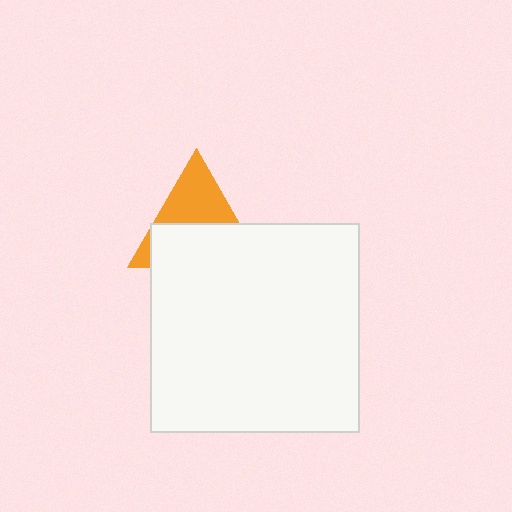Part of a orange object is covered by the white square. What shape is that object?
It is a triangle.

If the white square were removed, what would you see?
You would see the complete orange triangle.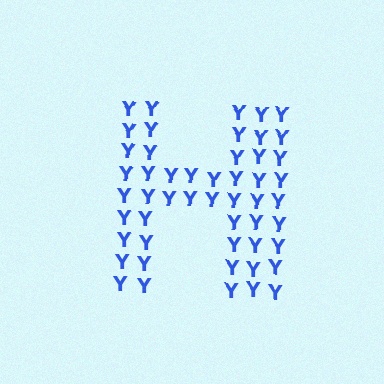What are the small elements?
The small elements are letter Y's.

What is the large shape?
The large shape is the letter H.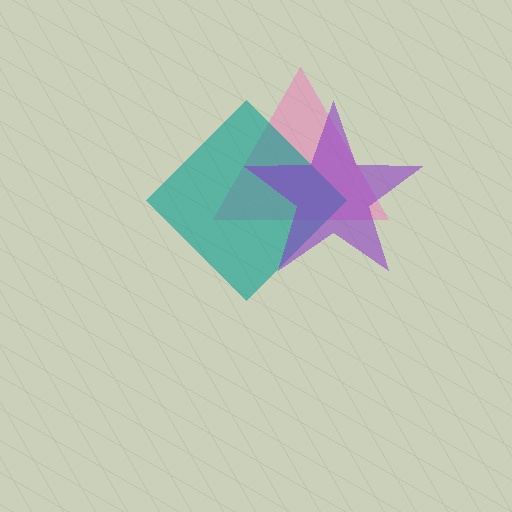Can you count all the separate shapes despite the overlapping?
Yes, there are 3 separate shapes.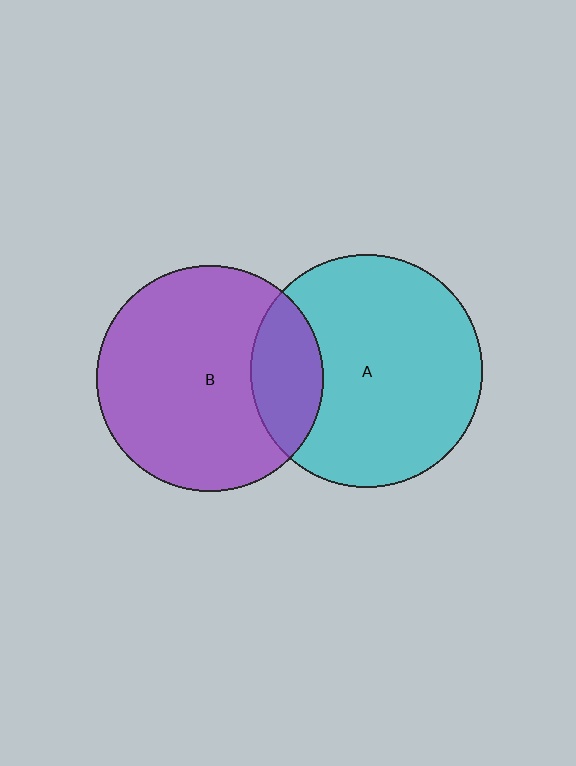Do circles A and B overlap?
Yes.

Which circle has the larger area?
Circle A (cyan).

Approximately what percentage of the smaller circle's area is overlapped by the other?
Approximately 20%.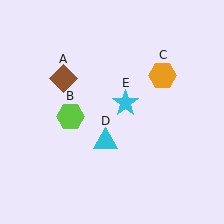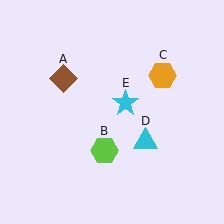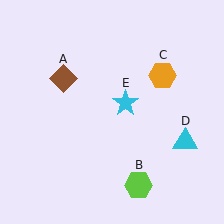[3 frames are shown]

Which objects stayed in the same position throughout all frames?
Brown diamond (object A) and orange hexagon (object C) and cyan star (object E) remained stationary.